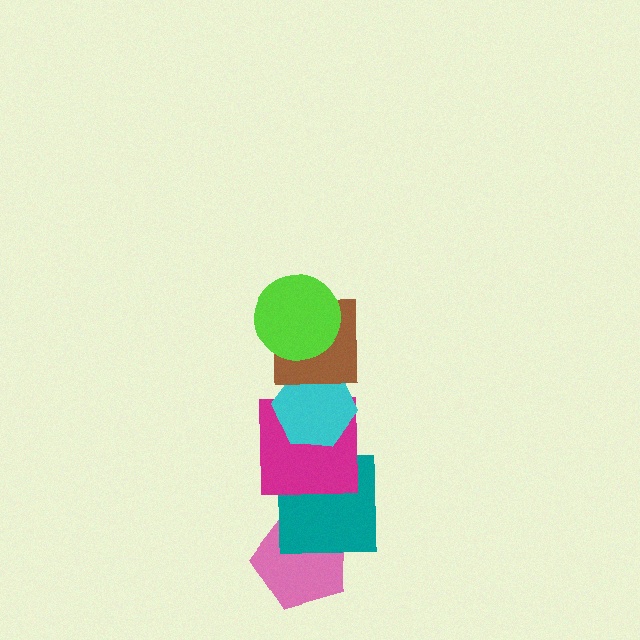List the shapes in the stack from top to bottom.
From top to bottom: the lime circle, the brown square, the cyan hexagon, the magenta square, the teal square, the pink pentagon.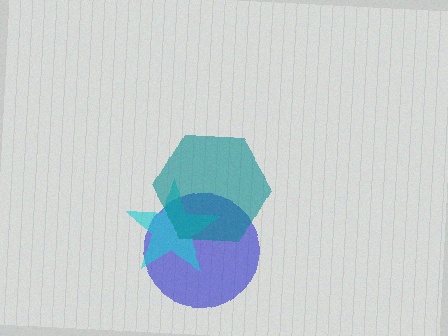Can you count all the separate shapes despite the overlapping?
Yes, there are 3 separate shapes.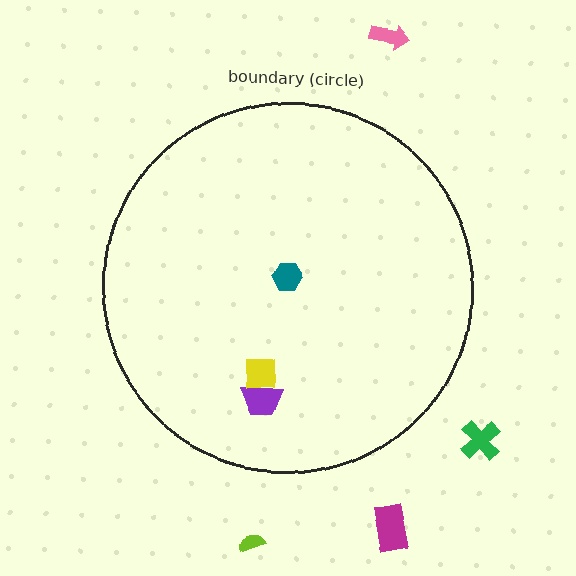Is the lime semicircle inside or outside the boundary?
Outside.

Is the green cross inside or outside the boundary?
Outside.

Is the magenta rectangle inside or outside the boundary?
Outside.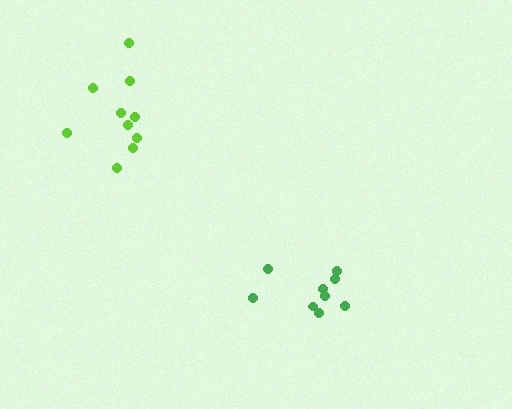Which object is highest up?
The lime cluster is topmost.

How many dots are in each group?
Group 1: 9 dots, Group 2: 10 dots (19 total).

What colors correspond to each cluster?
The clusters are colored: green, lime.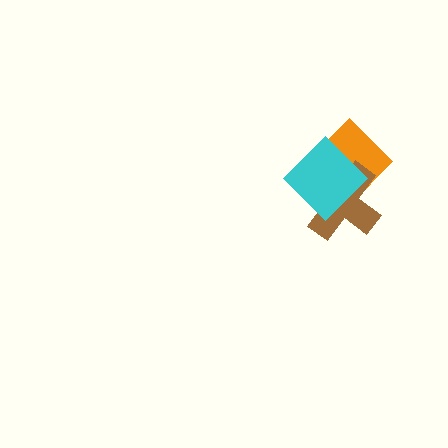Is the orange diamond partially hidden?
Yes, it is partially covered by another shape.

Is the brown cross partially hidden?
Yes, it is partially covered by another shape.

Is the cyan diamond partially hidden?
No, no other shape covers it.